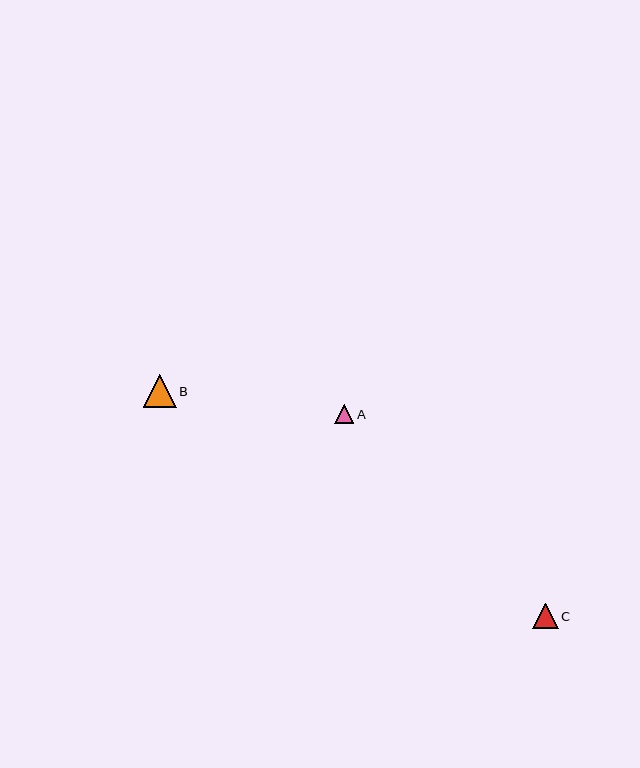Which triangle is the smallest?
Triangle A is the smallest with a size of approximately 19 pixels.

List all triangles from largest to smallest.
From largest to smallest: B, C, A.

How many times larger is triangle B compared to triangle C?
Triangle B is approximately 1.3 times the size of triangle C.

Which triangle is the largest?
Triangle B is the largest with a size of approximately 33 pixels.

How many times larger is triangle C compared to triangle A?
Triangle C is approximately 1.3 times the size of triangle A.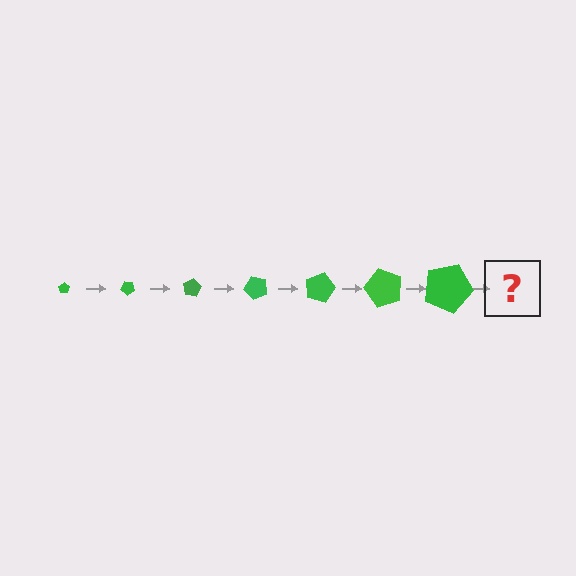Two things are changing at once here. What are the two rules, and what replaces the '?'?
The two rules are that the pentagon grows larger each step and it rotates 40 degrees each step. The '?' should be a pentagon, larger than the previous one and rotated 280 degrees from the start.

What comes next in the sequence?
The next element should be a pentagon, larger than the previous one and rotated 280 degrees from the start.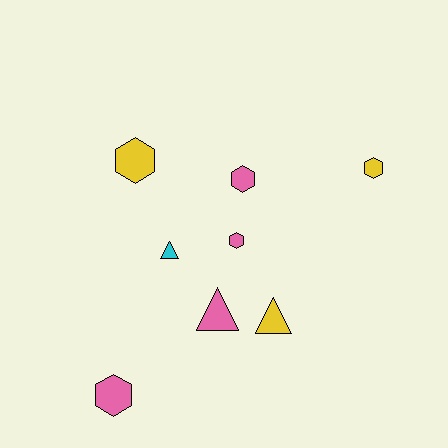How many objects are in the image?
There are 8 objects.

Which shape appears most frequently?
Hexagon, with 5 objects.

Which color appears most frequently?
Pink, with 4 objects.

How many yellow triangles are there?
There is 1 yellow triangle.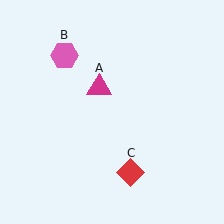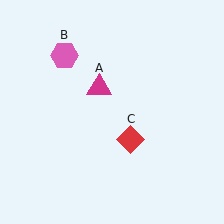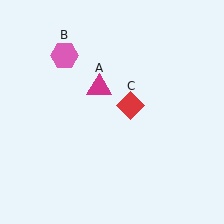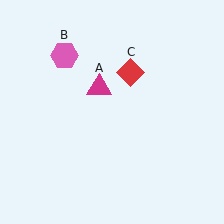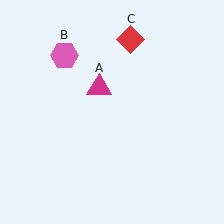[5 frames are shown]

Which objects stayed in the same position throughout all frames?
Magenta triangle (object A) and pink hexagon (object B) remained stationary.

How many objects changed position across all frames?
1 object changed position: red diamond (object C).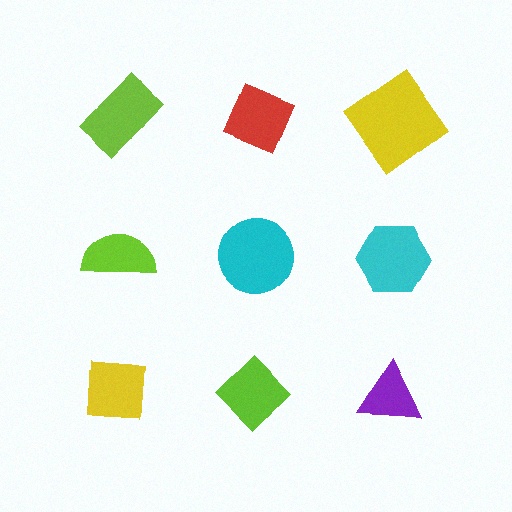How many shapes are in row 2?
3 shapes.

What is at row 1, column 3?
A yellow diamond.